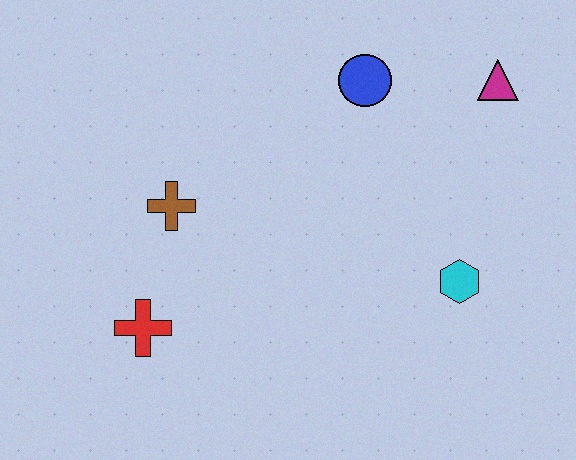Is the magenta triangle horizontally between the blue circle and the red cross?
No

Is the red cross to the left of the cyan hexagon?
Yes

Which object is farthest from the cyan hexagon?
The red cross is farthest from the cyan hexagon.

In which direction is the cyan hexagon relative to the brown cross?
The cyan hexagon is to the right of the brown cross.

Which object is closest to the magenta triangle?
The blue circle is closest to the magenta triangle.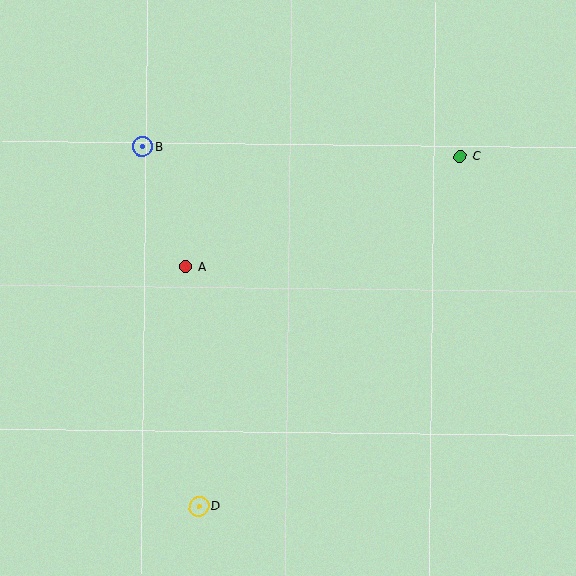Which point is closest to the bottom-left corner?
Point D is closest to the bottom-left corner.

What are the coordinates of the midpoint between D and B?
The midpoint between D and B is at (171, 326).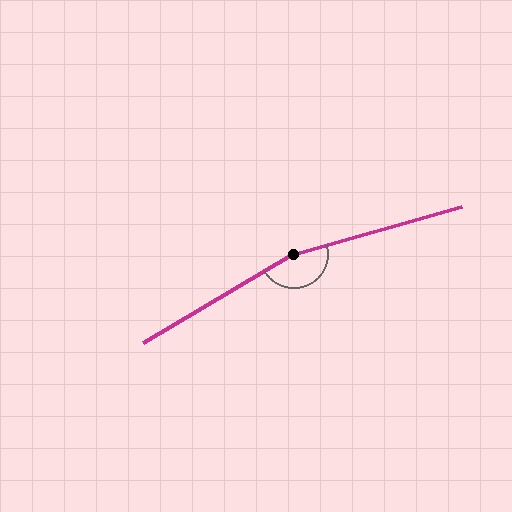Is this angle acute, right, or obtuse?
It is obtuse.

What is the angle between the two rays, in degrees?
Approximately 165 degrees.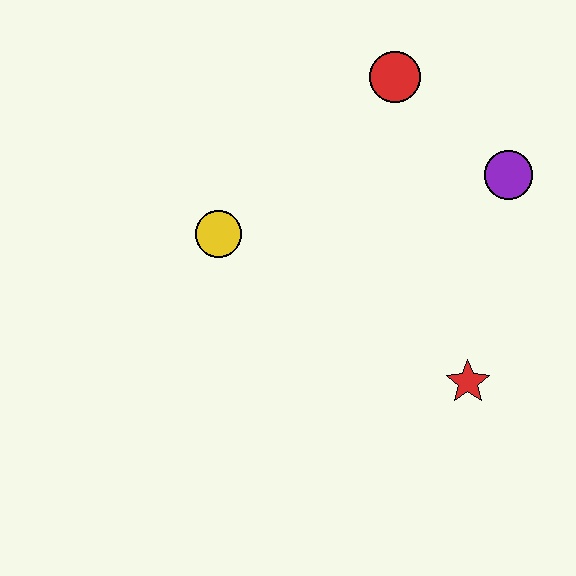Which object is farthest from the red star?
The red circle is farthest from the red star.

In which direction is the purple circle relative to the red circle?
The purple circle is to the right of the red circle.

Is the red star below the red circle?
Yes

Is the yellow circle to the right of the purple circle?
No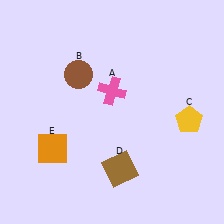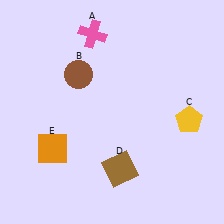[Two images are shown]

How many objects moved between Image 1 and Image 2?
1 object moved between the two images.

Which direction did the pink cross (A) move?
The pink cross (A) moved up.